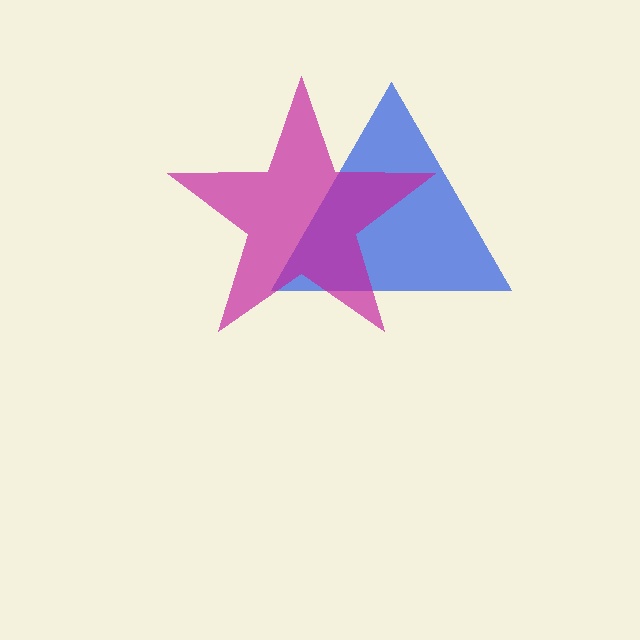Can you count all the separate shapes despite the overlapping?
Yes, there are 2 separate shapes.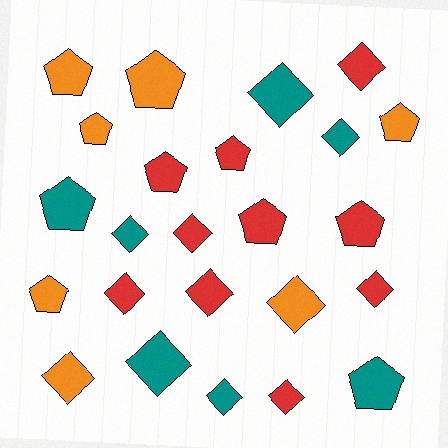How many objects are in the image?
There are 24 objects.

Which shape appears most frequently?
Diamond, with 13 objects.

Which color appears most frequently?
Red, with 10 objects.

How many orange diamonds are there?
There are 2 orange diamonds.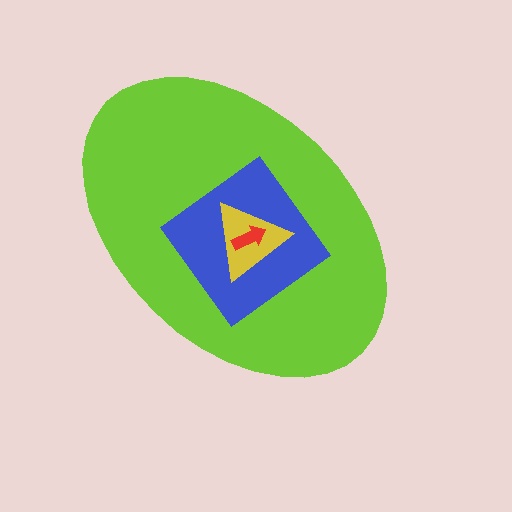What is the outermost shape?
The lime ellipse.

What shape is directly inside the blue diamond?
The yellow triangle.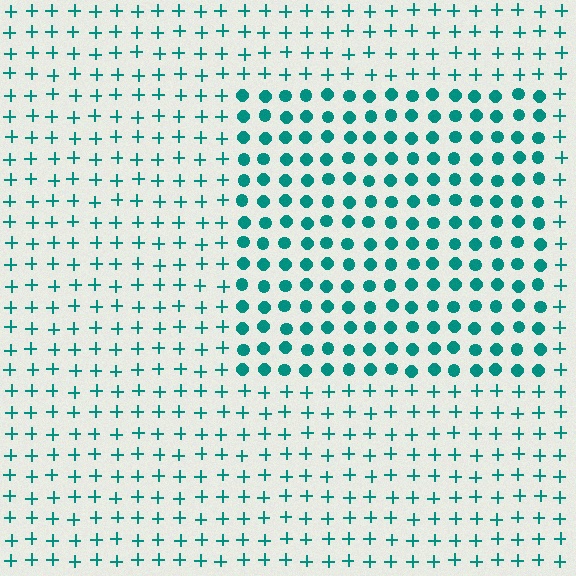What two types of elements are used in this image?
The image uses circles inside the rectangle region and plus signs outside it.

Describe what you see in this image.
The image is filled with small teal elements arranged in a uniform grid. A rectangle-shaped region contains circles, while the surrounding area contains plus signs. The boundary is defined purely by the change in element shape.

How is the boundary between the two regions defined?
The boundary is defined by a change in element shape: circles inside vs. plus signs outside. All elements share the same color and spacing.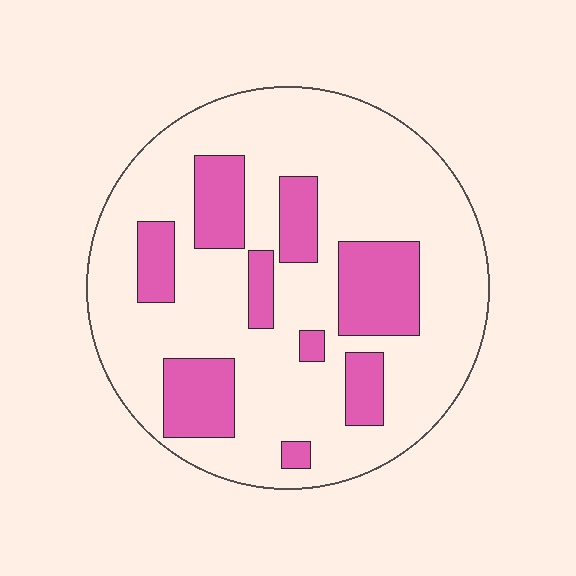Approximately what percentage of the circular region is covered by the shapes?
Approximately 25%.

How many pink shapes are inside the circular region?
9.